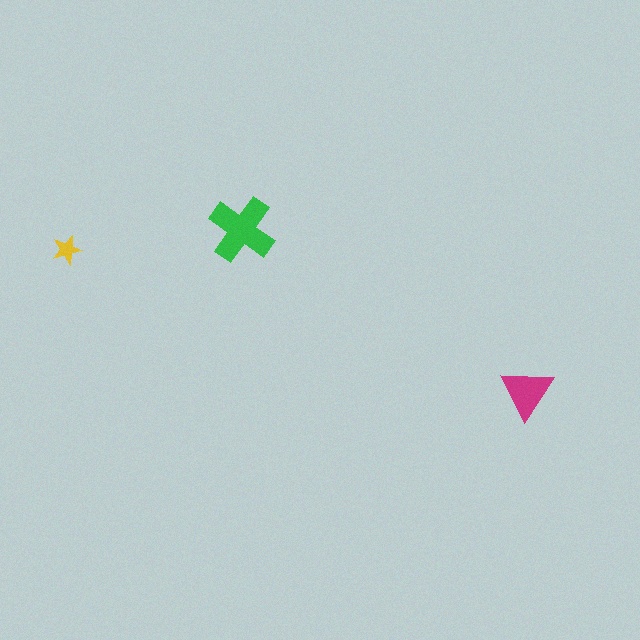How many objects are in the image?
There are 3 objects in the image.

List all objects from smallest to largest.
The yellow star, the magenta triangle, the green cross.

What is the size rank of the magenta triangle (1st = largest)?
2nd.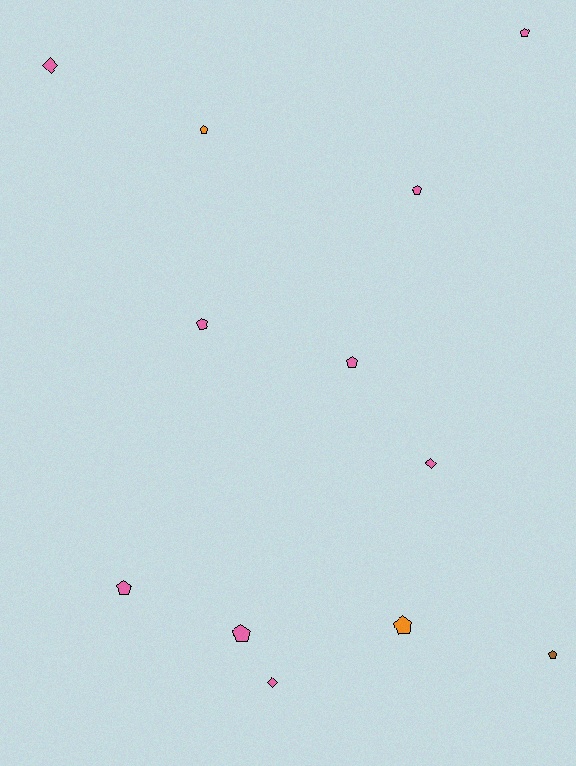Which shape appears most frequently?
Pentagon, with 9 objects.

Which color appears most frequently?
Pink, with 9 objects.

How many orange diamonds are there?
There are no orange diamonds.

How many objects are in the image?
There are 12 objects.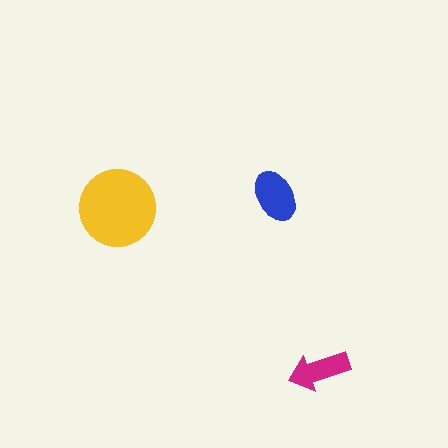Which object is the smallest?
The magenta arrow.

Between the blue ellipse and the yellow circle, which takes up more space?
The yellow circle.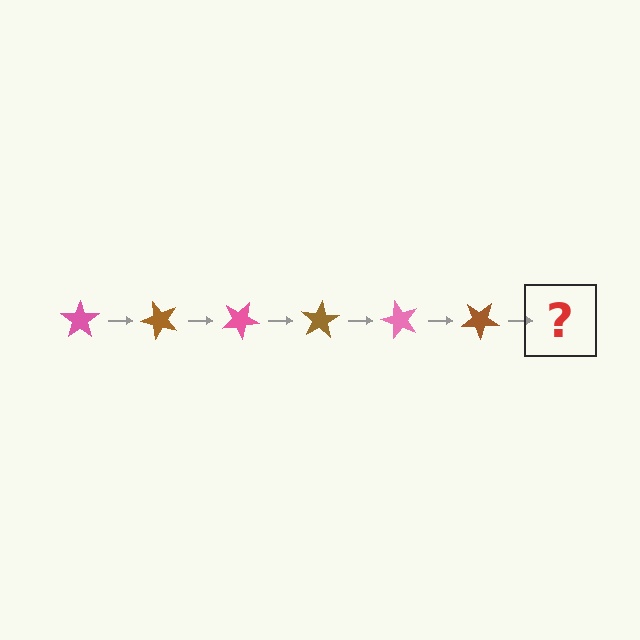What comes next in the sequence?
The next element should be a pink star, rotated 300 degrees from the start.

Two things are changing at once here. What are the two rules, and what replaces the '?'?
The two rules are that it rotates 50 degrees each step and the color cycles through pink and brown. The '?' should be a pink star, rotated 300 degrees from the start.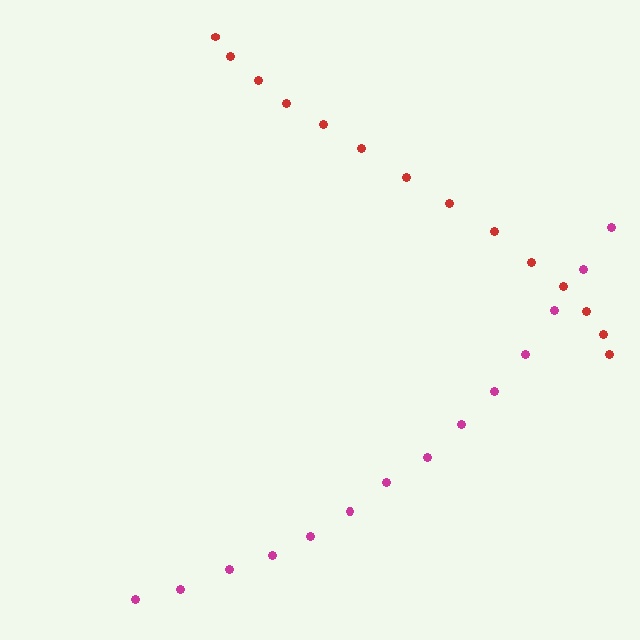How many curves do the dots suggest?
There are 2 distinct paths.